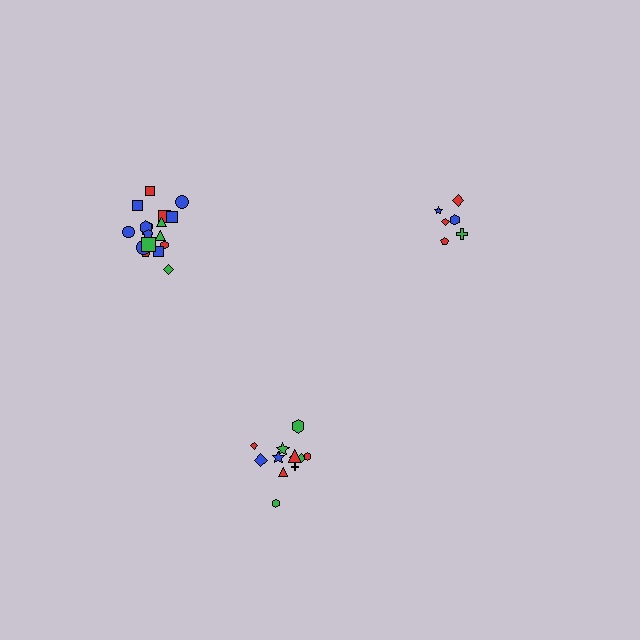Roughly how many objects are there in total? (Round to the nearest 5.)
Roughly 35 objects in total.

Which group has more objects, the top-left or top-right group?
The top-left group.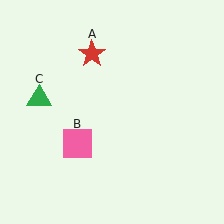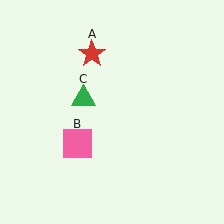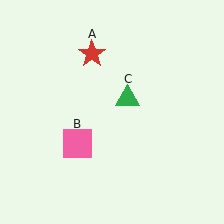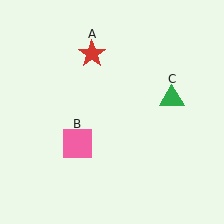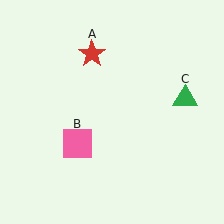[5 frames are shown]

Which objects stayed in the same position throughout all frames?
Red star (object A) and pink square (object B) remained stationary.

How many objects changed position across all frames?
1 object changed position: green triangle (object C).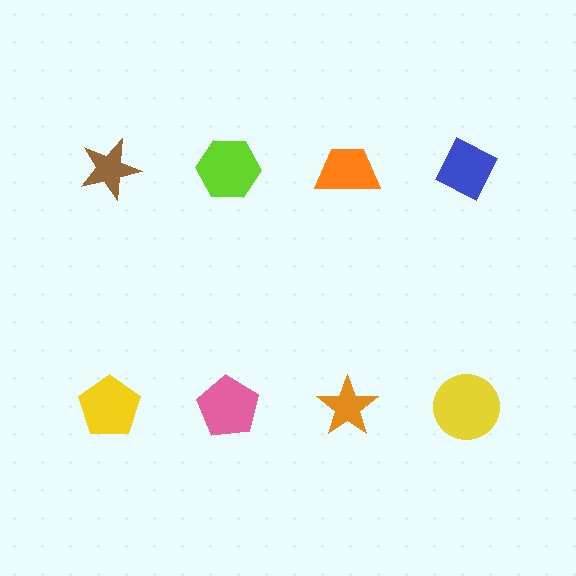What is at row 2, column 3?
An orange star.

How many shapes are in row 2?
4 shapes.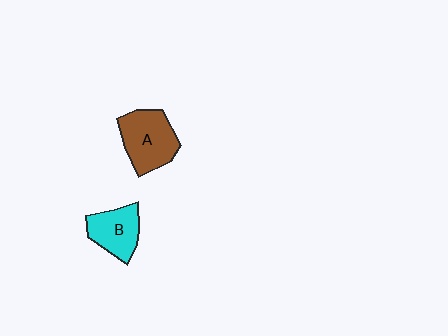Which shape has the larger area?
Shape A (brown).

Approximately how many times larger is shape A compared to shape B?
Approximately 1.3 times.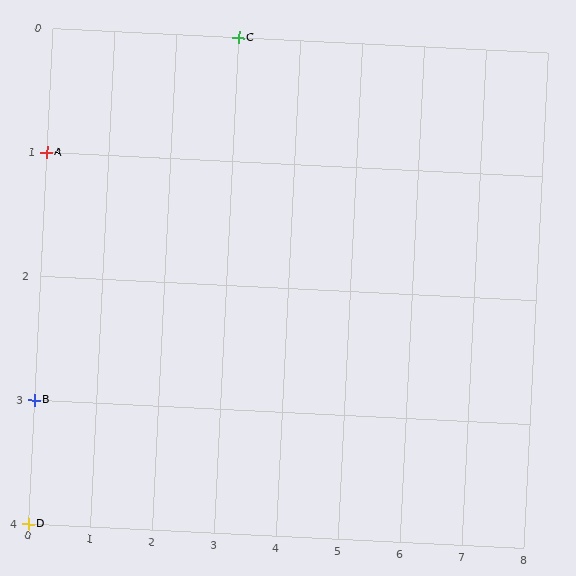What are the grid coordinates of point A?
Point A is at grid coordinates (0, 1).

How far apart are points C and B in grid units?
Points C and B are 3 columns and 3 rows apart (about 4.2 grid units diagonally).